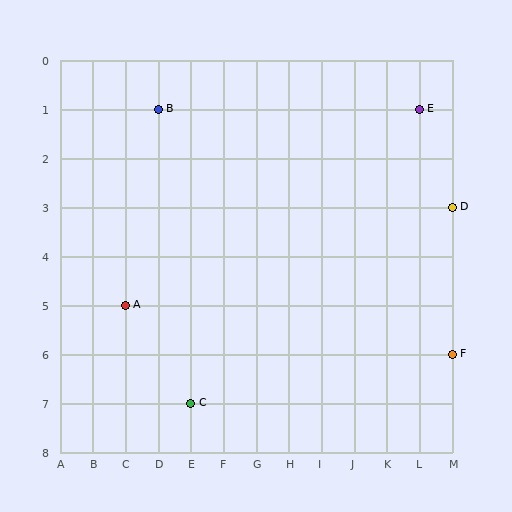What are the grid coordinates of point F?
Point F is at grid coordinates (M, 6).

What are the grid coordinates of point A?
Point A is at grid coordinates (C, 5).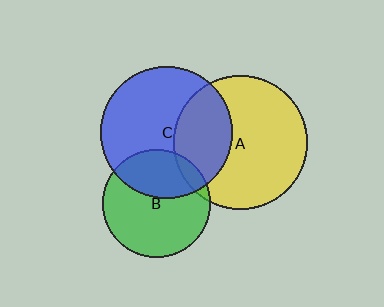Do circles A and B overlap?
Yes.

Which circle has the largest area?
Circle A (yellow).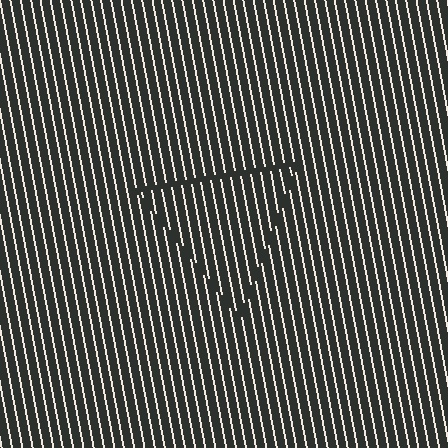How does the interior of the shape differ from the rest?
The interior of the shape contains the same grating, shifted by half a period — the contour is defined by the phase discontinuity where line-ends from the inner and outer gratings abut.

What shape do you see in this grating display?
An illusory triangle. The interior of the shape contains the same grating, shifted by half a period — the contour is defined by the phase discontinuity where line-ends from the inner and outer gratings abut.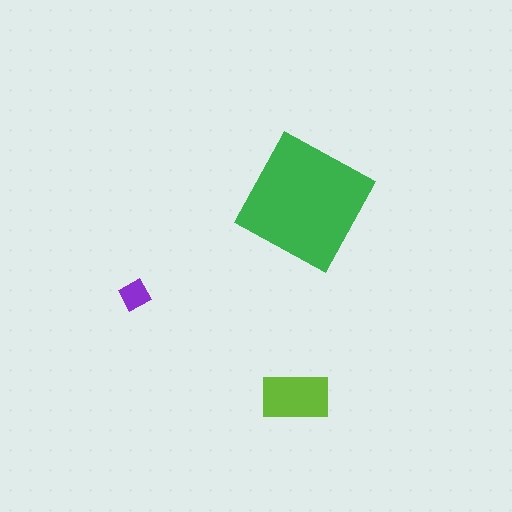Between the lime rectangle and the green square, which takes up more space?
The green square.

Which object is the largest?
The green square.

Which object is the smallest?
The purple diamond.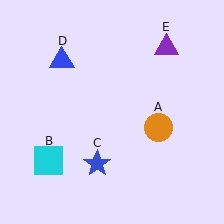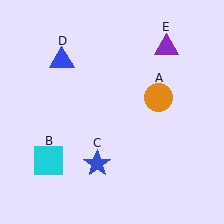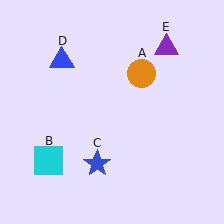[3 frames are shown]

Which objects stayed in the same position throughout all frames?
Cyan square (object B) and blue star (object C) and blue triangle (object D) and purple triangle (object E) remained stationary.